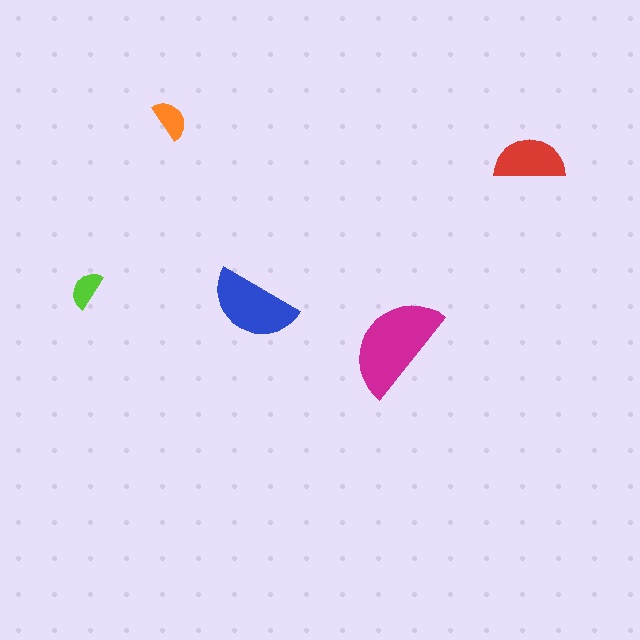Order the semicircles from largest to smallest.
the magenta one, the blue one, the red one, the orange one, the lime one.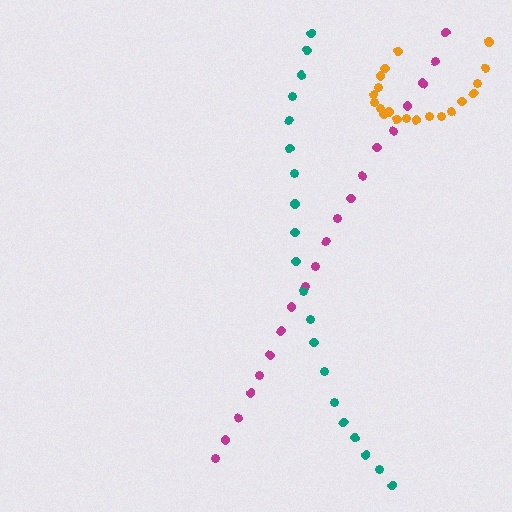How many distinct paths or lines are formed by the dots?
There are 3 distinct paths.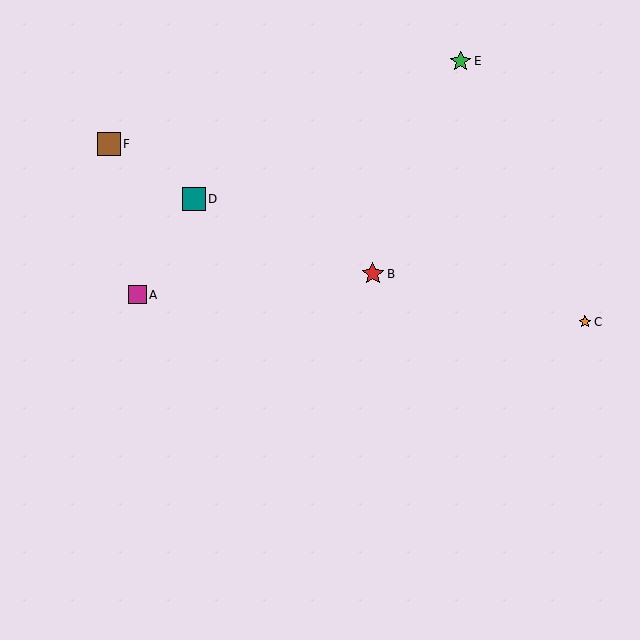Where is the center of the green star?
The center of the green star is at (460, 61).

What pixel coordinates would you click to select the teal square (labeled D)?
Click at (194, 199) to select the teal square D.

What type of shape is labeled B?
Shape B is a red star.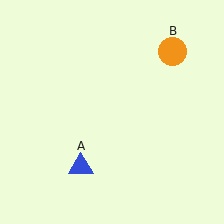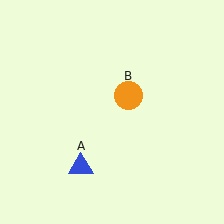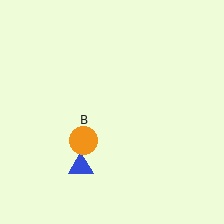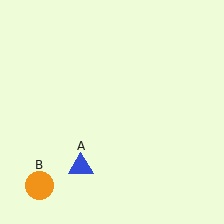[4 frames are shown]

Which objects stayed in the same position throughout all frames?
Blue triangle (object A) remained stationary.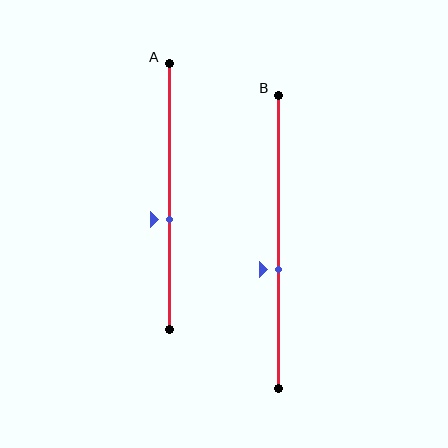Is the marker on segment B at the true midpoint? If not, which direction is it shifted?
No, the marker on segment B is shifted downward by about 10% of the segment length.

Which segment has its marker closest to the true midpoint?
Segment A has its marker closest to the true midpoint.